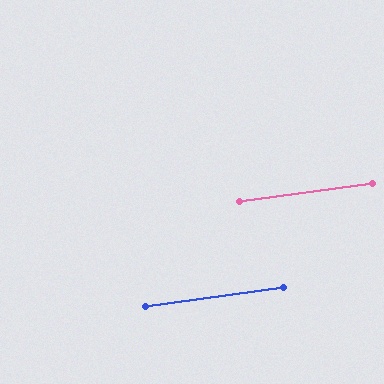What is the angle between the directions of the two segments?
Approximately 1 degree.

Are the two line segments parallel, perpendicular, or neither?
Parallel — their directions differ by only 0.5°.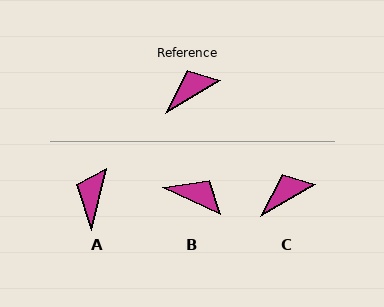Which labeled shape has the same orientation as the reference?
C.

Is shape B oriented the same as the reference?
No, it is off by about 55 degrees.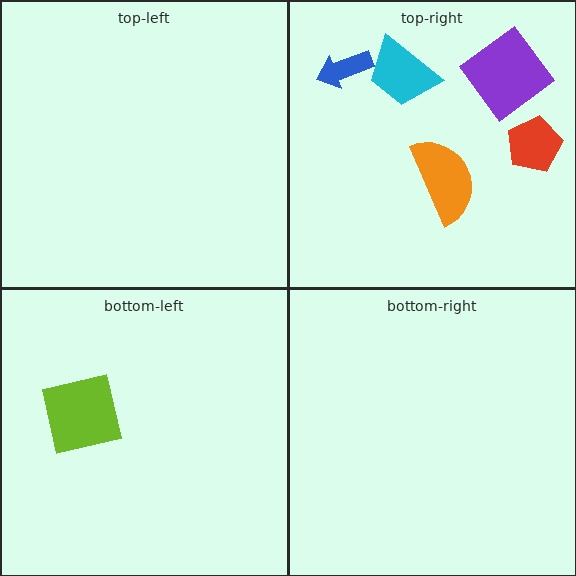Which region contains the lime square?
The bottom-left region.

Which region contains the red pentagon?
The top-right region.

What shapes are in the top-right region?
The orange semicircle, the cyan trapezoid, the blue arrow, the red pentagon, the purple diamond.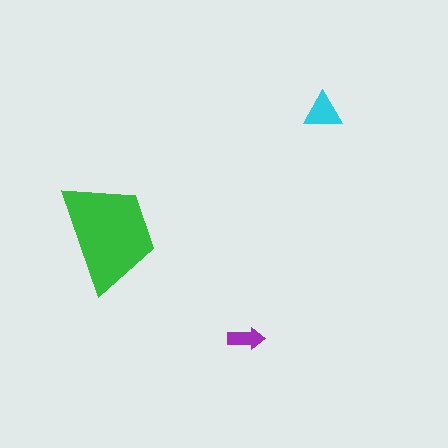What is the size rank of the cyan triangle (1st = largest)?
2nd.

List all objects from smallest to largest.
The purple arrow, the cyan triangle, the green trapezoid.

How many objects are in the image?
There are 3 objects in the image.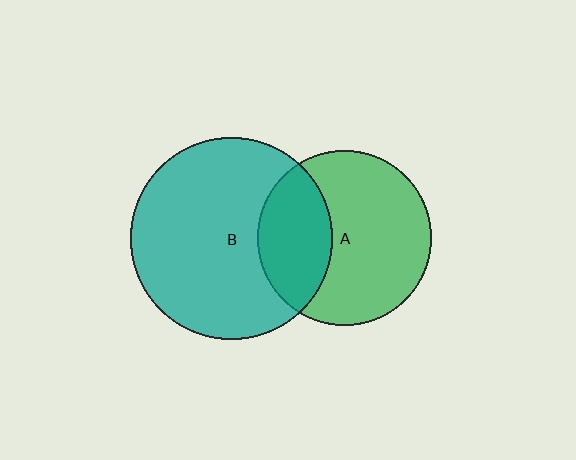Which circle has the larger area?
Circle B (teal).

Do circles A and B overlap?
Yes.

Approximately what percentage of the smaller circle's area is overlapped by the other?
Approximately 35%.